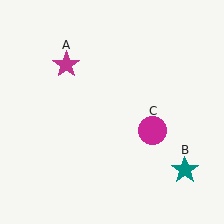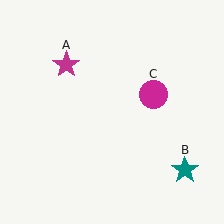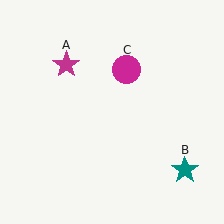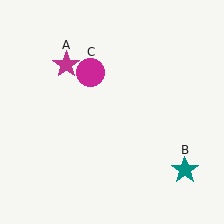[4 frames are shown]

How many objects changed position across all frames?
1 object changed position: magenta circle (object C).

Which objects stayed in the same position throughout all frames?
Magenta star (object A) and teal star (object B) remained stationary.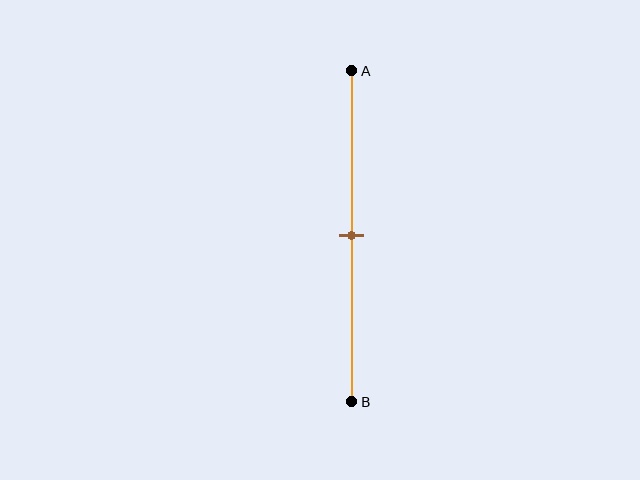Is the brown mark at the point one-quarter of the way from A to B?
No, the mark is at about 50% from A, not at the 25% one-quarter point.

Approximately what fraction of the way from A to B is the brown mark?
The brown mark is approximately 50% of the way from A to B.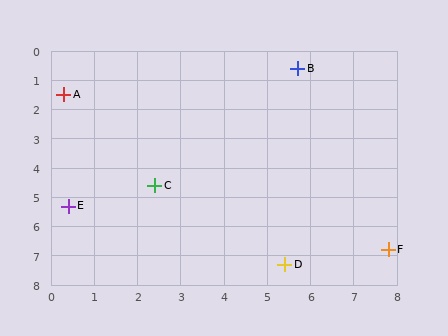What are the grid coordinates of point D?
Point D is at approximately (5.4, 7.3).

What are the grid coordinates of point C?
Point C is at approximately (2.4, 4.6).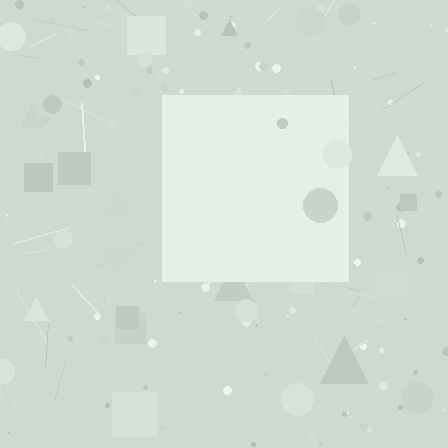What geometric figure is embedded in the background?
A square is embedded in the background.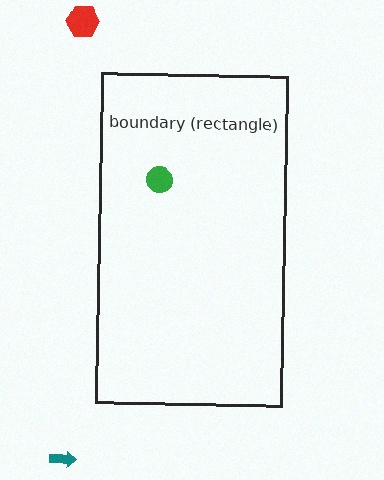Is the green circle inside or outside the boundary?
Inside.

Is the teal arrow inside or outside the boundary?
Outside.